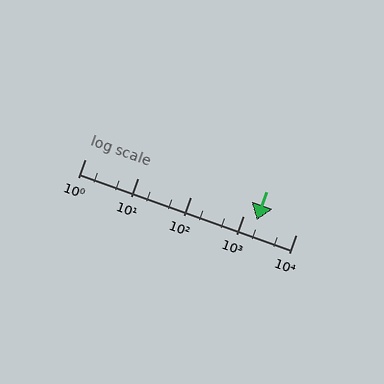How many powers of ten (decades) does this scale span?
The scale spans 4 decades, from 1 to 10000.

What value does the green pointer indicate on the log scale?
The pointer indicates approximately 1800.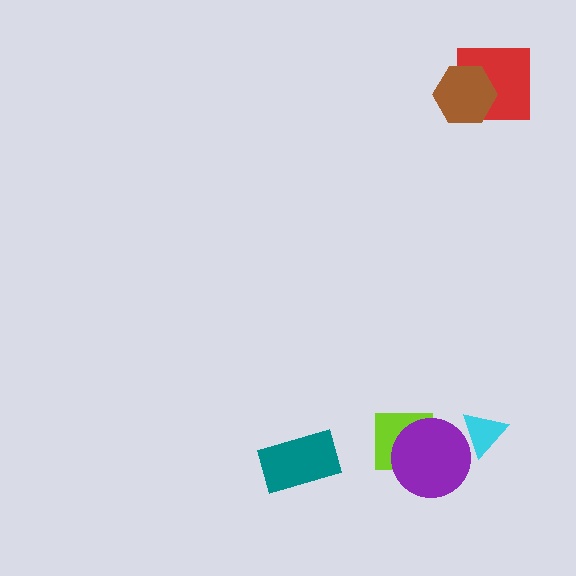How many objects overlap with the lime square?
1 object overlaps with the lime square.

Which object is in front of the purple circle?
The cyan triangle is in front of the purple circle.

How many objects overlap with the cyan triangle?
1 object overlaps with the cyan triangle.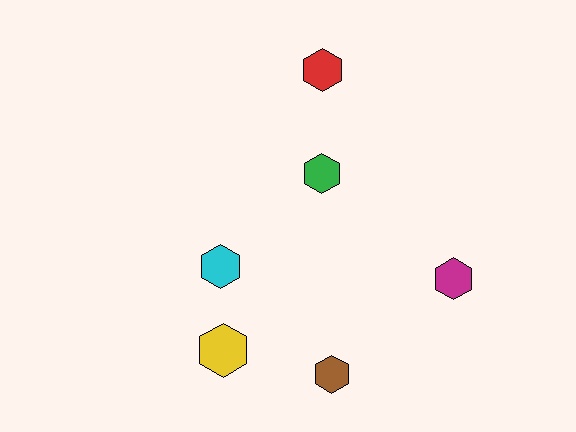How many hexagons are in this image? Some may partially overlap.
There are 6 hexagons.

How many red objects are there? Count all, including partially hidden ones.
There is 1 red object.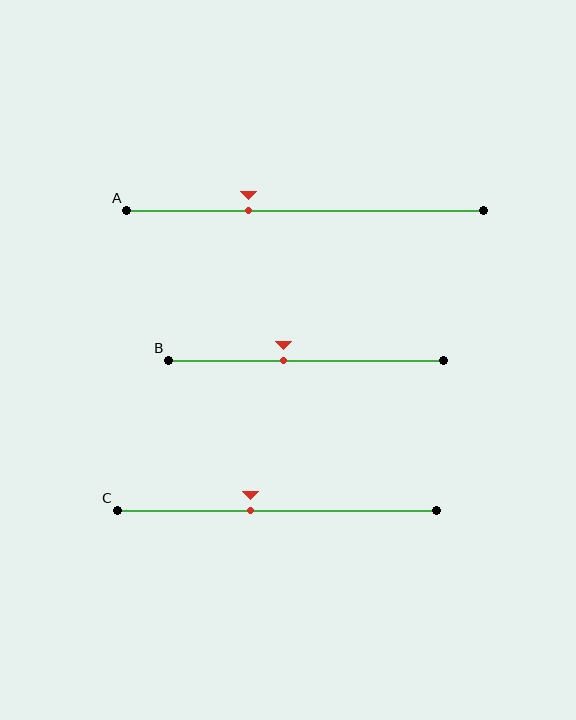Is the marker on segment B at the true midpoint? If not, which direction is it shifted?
No, the marker on segment B is shifted to the left by about 8% of the segment length.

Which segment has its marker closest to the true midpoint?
Segment B has its marker closest to the true midpoint.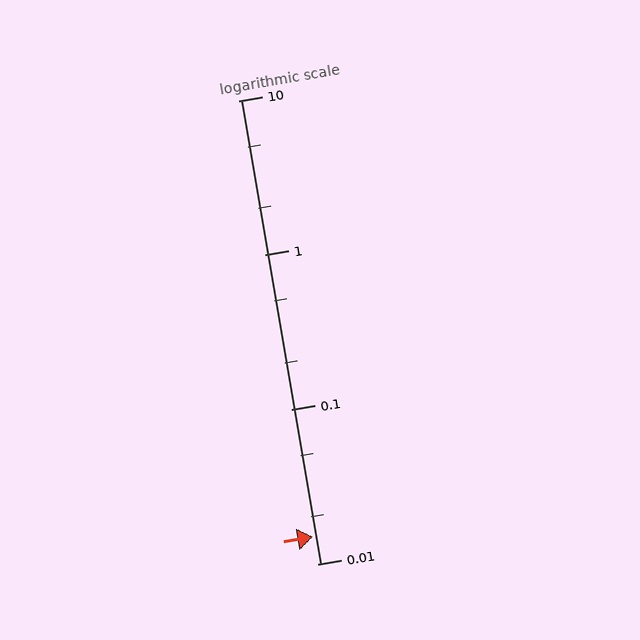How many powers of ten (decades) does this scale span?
The scale spans 3 decades, from 0.01 to 10.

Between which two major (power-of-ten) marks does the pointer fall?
The pointer is between 0.01 and 0.1.